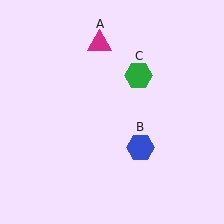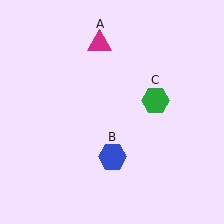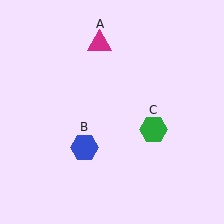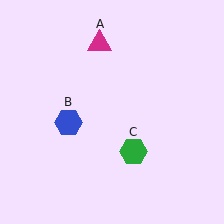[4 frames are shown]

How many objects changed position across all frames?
2 objects changed position: blue hexagon (object B), green hexagon (object C).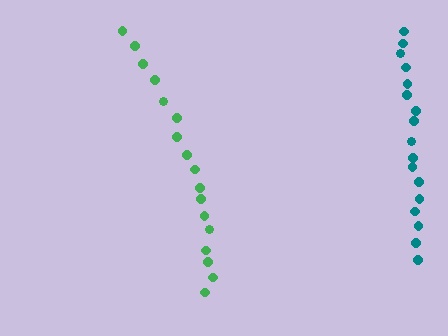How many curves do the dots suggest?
There are 2 distinct paths.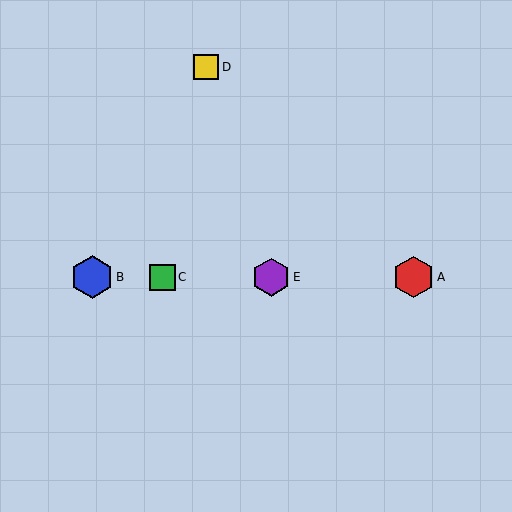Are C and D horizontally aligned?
No, C is at y≈277 and D is at y≈67.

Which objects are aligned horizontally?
Objects A, B, C, E are aligned horizontally.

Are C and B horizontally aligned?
Yes, both are at y≈277.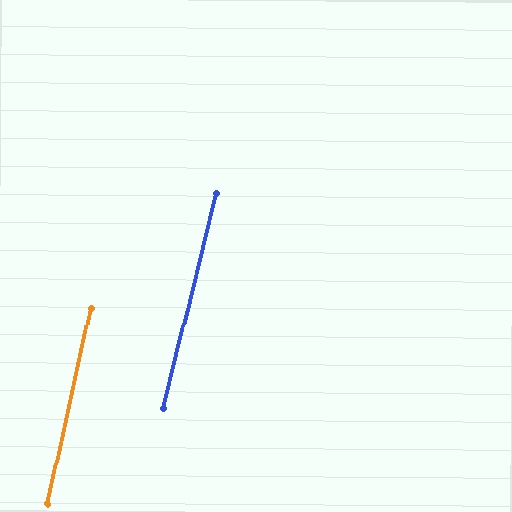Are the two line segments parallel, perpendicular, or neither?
Parallel — their directions differ by only 1.4°.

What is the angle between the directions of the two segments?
Approximately 1 degree.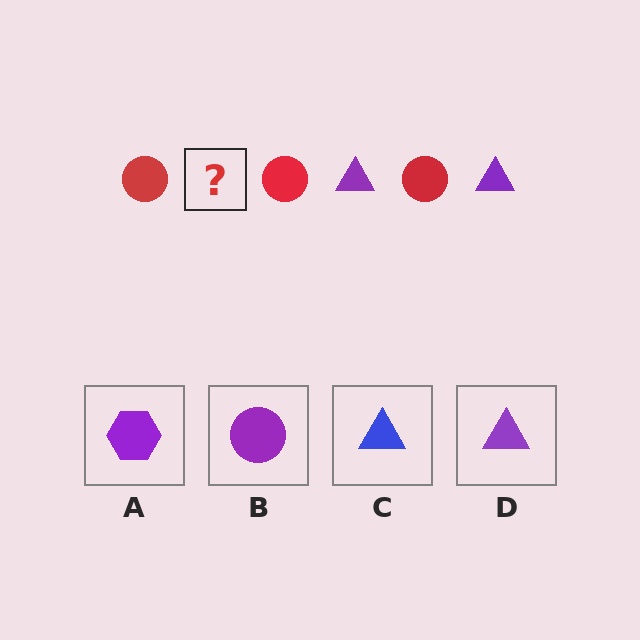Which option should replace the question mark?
Option D.